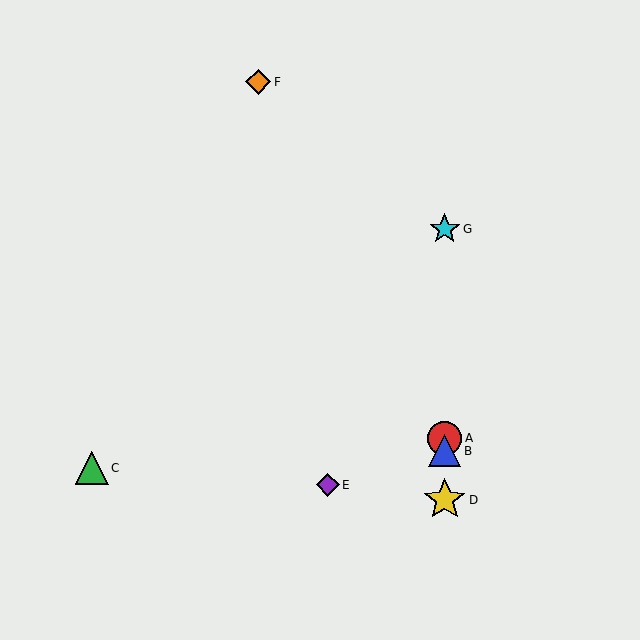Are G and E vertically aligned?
No, G is at x≈445 and E is at x≈328.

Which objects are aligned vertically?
Objects A, B, D, G are aligned vertically.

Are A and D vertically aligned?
Yes, both are at x≈445.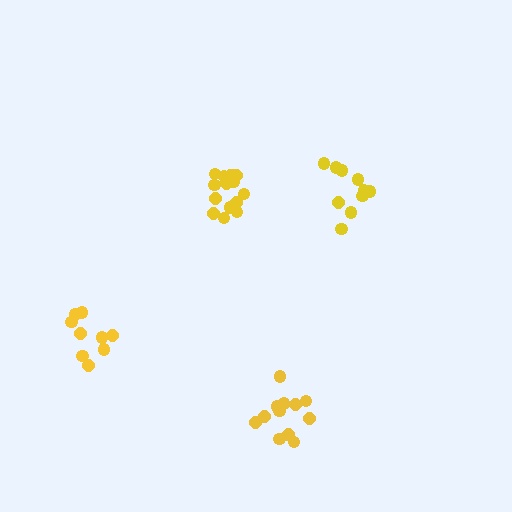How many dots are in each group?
Group 1: 15 dots, Group 2: 10 dots, Group 3: 9 dots, Group 4: 12 dots (46 total).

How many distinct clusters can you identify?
There are 4 distinct clusters.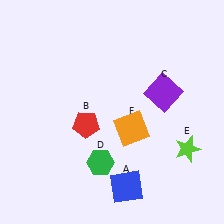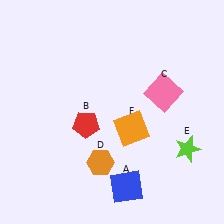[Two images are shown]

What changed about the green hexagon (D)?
In Image 1, D is green. In Image 2, it changed to orange.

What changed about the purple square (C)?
In Image 1, C is purple. In Image 2, it changed to pink.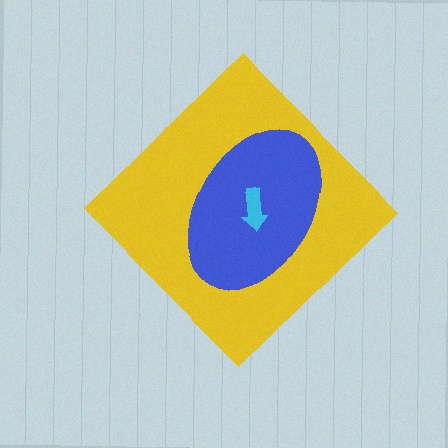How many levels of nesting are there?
3.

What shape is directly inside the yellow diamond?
The blue ellipse.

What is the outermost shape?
The yellow diamond.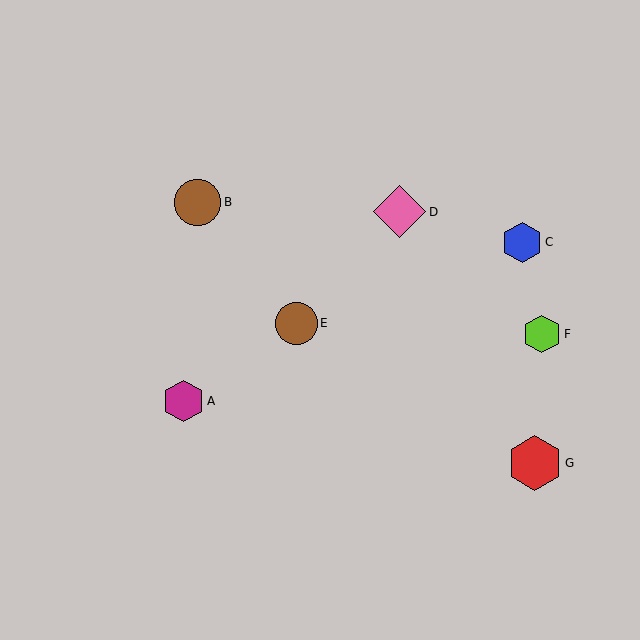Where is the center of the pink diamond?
The center of the pink diamond is at (400, 212).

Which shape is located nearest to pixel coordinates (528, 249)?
The blue hexagon (labeled C) at (522, 242) is nearest to that location.